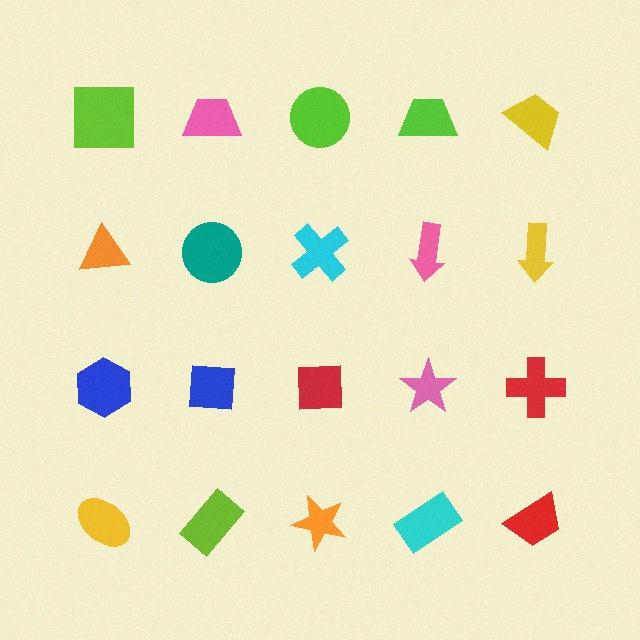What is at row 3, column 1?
A blue hexagon.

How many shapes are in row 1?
5 shapes.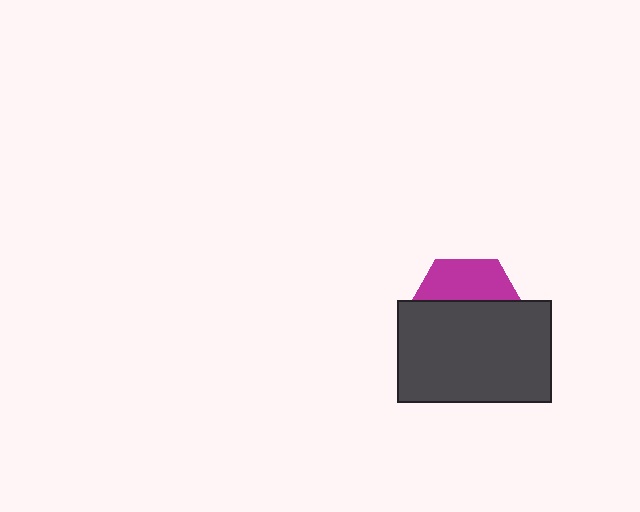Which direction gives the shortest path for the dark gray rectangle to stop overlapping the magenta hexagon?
Moving down gives the shortest separation.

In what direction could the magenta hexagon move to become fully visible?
The magenta hexagon could move up. That would shift it out from behind the dark gray rectangle entirely.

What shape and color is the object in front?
The object in front is a dark gray rectangle.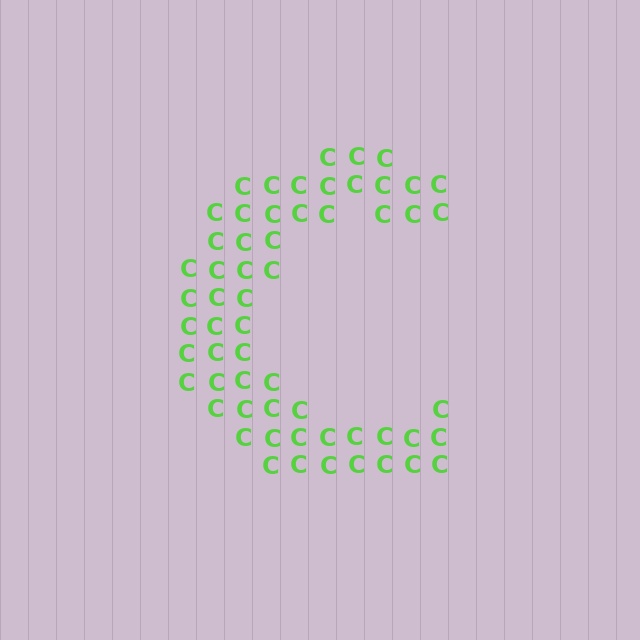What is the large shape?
The large shape is the letter C.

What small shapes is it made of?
It is made of small letter C's.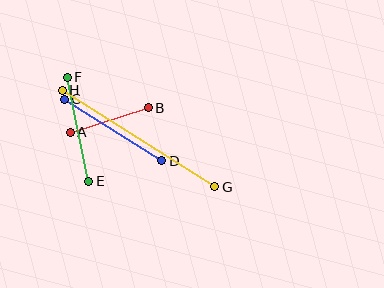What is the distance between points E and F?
The distance is approximately 106 pixels.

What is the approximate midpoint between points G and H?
The midpoint is at approximately (138, 139) pixels.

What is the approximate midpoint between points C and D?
The midpoint is at approximately (113, 130) pixels.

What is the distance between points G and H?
The distance is approximately 181 pixels.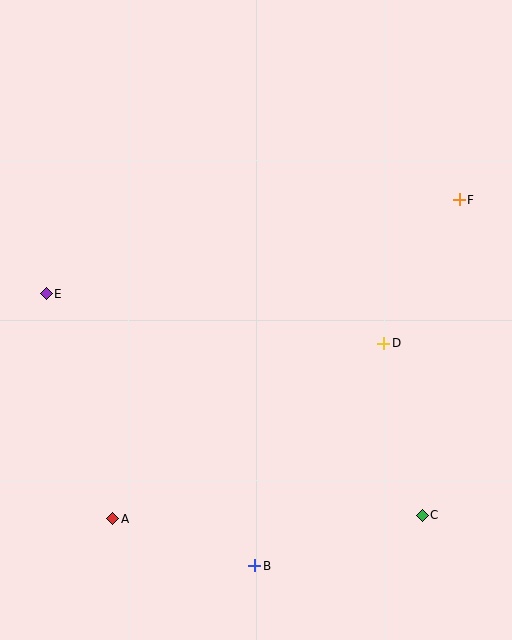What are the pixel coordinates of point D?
Point D is at (384, 343).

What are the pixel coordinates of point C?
Point C is at (422, 515).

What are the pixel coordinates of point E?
Point E is at (46, 294).